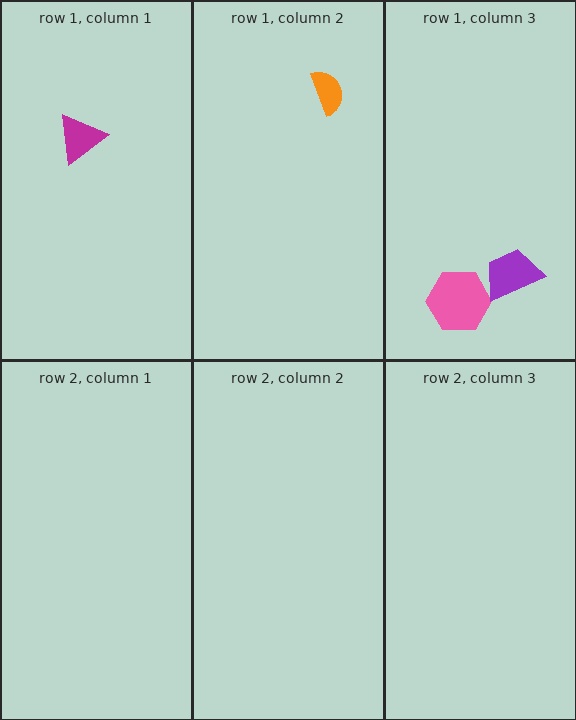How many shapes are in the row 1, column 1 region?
1.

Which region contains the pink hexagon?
The row 1, column 3 region.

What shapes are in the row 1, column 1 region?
The magenta triangle.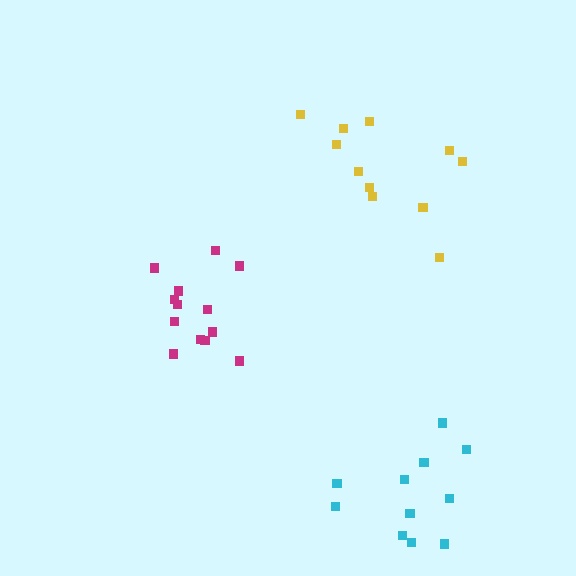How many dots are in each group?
Group 1: 13 dots, Group 2: 11 dots, Group 3: 11 dots (35 total).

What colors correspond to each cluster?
The clusters are colored: magenta, yellow, cyan.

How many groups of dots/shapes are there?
There are 3 groups.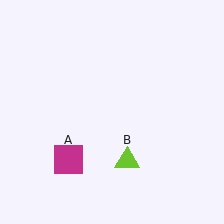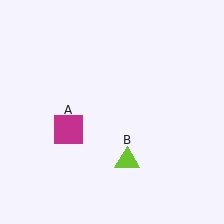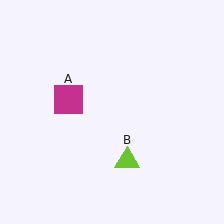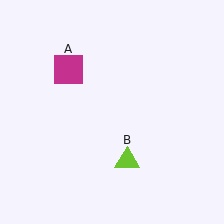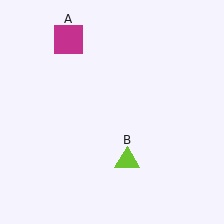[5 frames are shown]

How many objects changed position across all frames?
1 object changed position: magenta square (object A).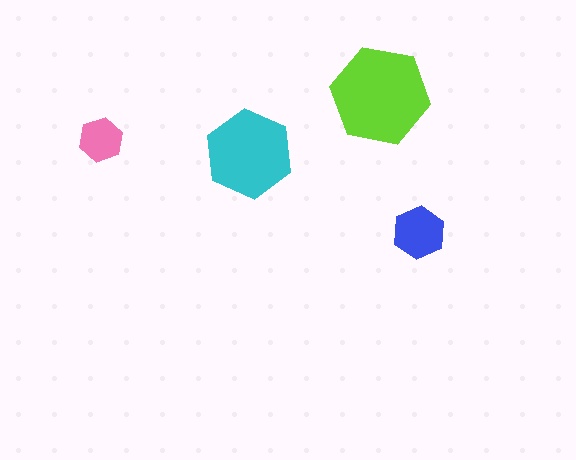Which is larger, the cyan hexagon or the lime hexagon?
The lime one.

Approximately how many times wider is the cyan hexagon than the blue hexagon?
About 1.5 times wider.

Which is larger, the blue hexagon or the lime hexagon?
The lime one.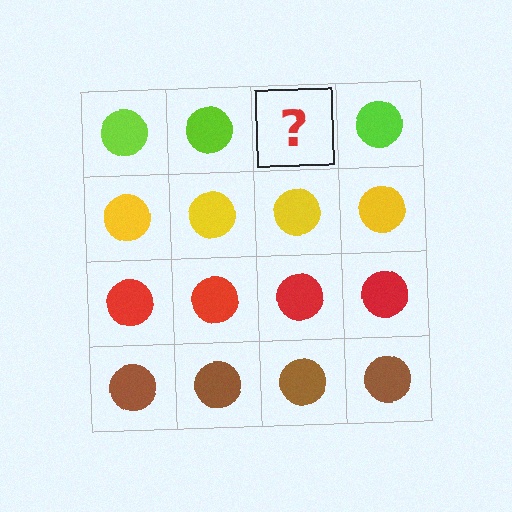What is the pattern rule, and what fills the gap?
The rule is that each row has a consistent color. The gap should be filled with a lime circle.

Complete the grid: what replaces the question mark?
The question mark should be replaced with a lime circle.